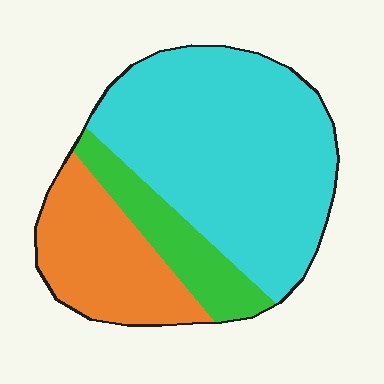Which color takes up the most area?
Cyan, at roughly 60%.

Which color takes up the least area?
Green, at roughly 15%.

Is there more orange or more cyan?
Cyan.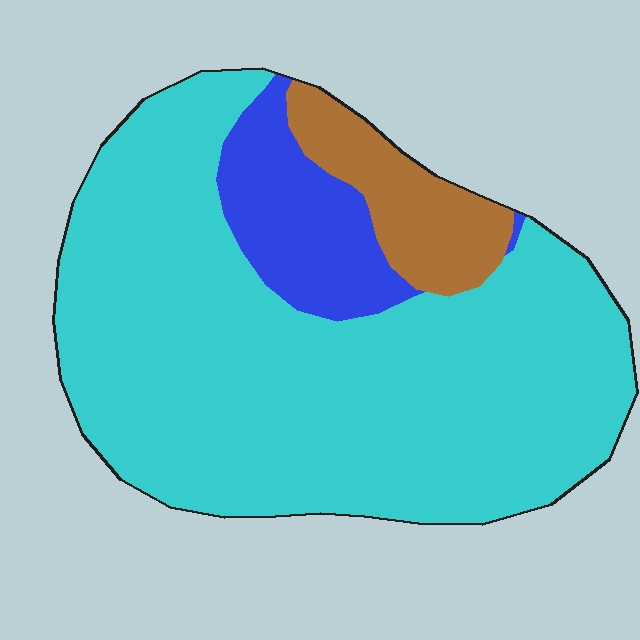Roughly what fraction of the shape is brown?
Brown takes up less than a sixth of the shape.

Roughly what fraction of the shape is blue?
Blue covers about 15% of the shape.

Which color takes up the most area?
Cyan, at roughly 75%.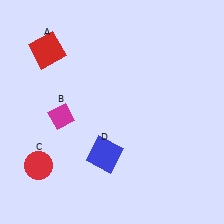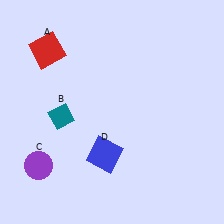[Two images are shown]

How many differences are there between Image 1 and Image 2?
There are 2 differences between the two images.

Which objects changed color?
B changed from magenta to teal. C changed from red to purple.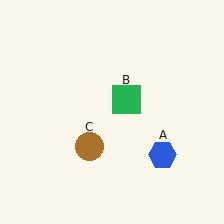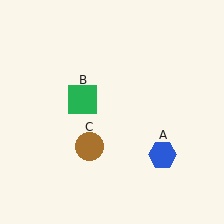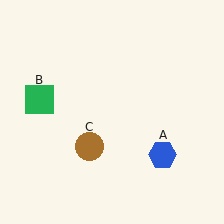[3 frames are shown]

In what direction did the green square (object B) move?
The green square (object B) moved left.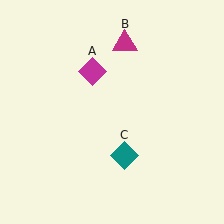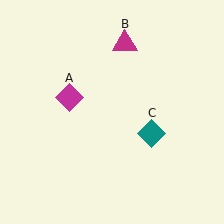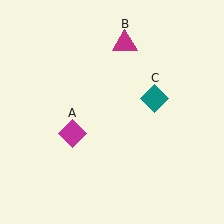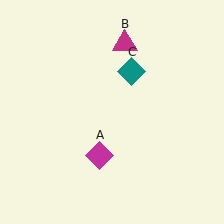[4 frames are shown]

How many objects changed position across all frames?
2 objects changed position: magenta diamond (object A), teal diamond (object C).